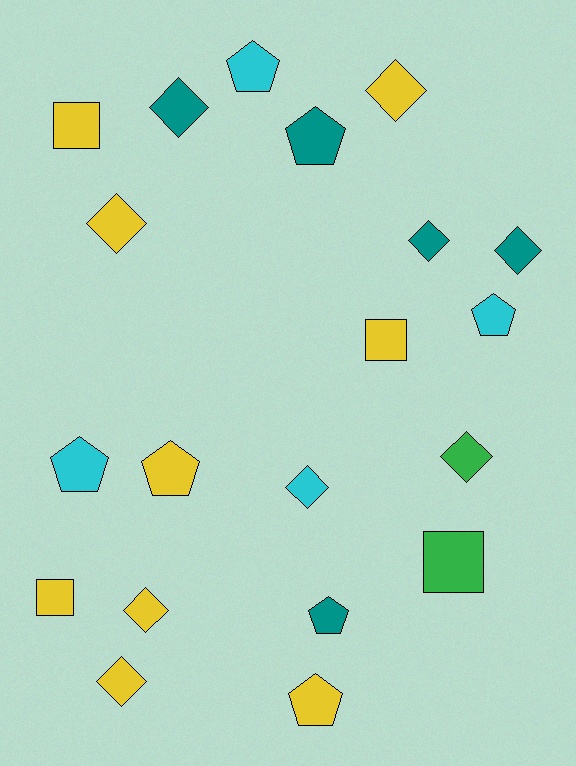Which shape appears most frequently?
Diamond, with 9 objects.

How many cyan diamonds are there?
There is 1 cyan diamond.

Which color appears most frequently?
Yellow, with 9 objects.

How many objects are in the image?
There are 20 objects.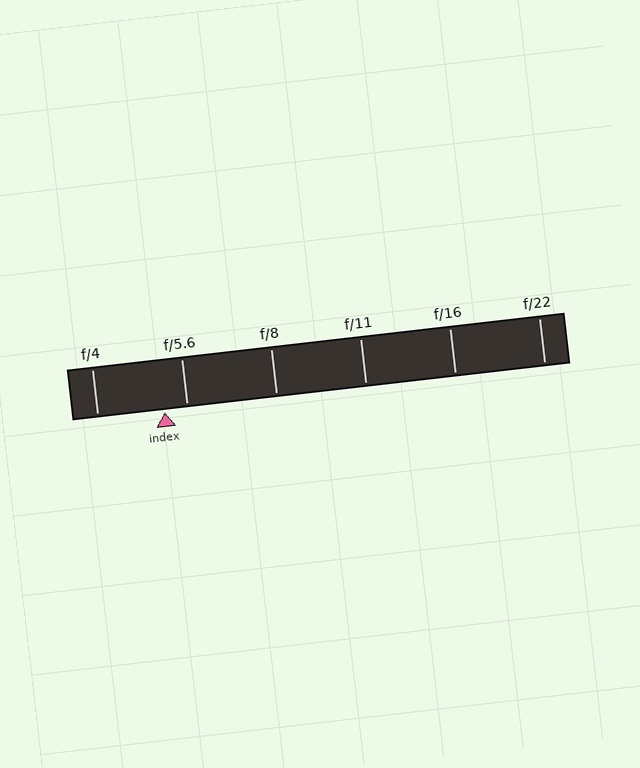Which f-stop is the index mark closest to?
The index mark is closest to f/5.6.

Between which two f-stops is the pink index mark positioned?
The index mark is between f/4 and f/5.6.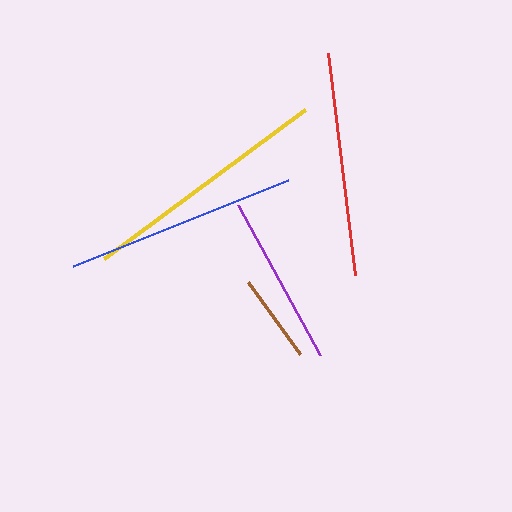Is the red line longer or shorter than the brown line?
The red line is longer than the brown line.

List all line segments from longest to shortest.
From longest to shortest: yellow, blue, red, purple, brown.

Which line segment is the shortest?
The brown line is the shortest at approximately 89 pixels.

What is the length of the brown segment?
The brown segment is approximately 89 pixels long.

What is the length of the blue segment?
The blue segment is approximately 232 pixels long.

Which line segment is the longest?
The yellow line is the longest at approximately 250 pixels.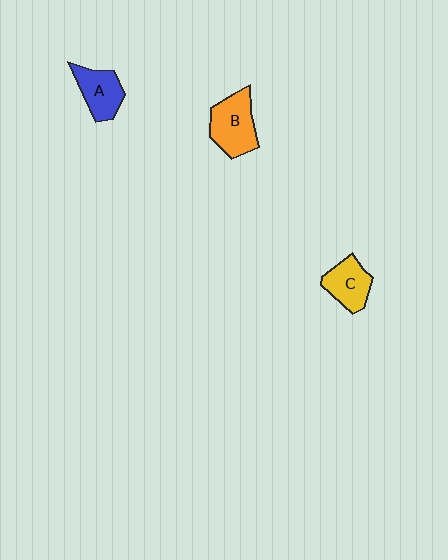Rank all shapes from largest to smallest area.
From largest to smallest: B (orange), A (blue), C (yellow).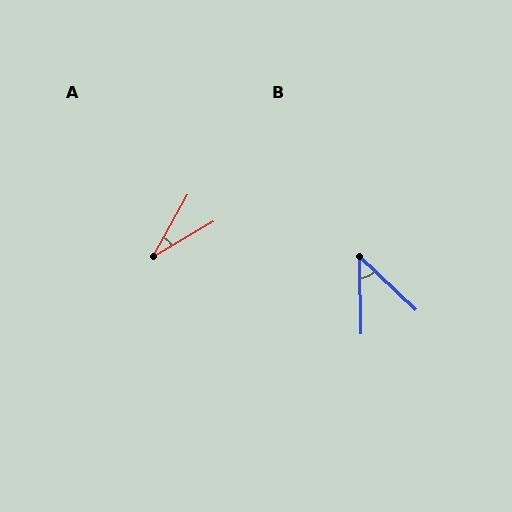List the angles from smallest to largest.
A (30°), B (46°).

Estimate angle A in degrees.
Approximately 30 degrees.